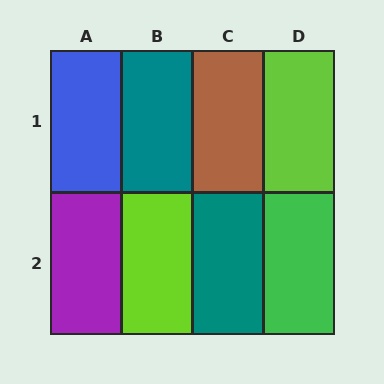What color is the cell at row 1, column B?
Teal.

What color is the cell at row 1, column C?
Brown.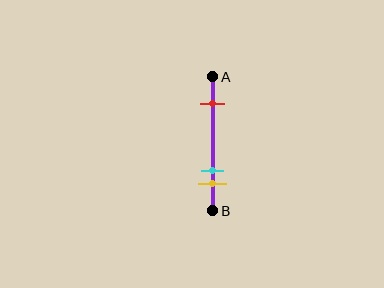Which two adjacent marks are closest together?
The cyan and yellow marks are the closest adjacent pair.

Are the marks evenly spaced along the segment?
No, the marks are not evenly spaced.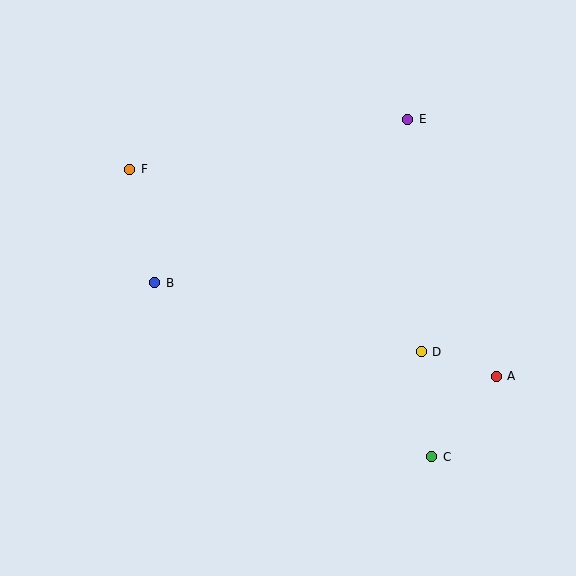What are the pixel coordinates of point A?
Point A is at (496, 376).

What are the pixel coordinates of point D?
Point D is at (421, 352).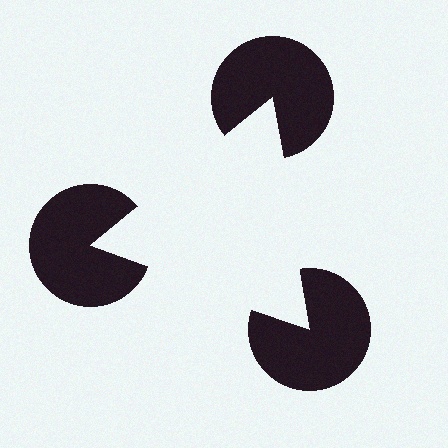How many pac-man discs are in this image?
There are 3 — one at each vertex of the illusory triangle.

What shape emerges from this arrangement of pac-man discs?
An illusory triangle — its edges are inferred from the aligned wedge cuts in the pac-man discs, not physically drawn.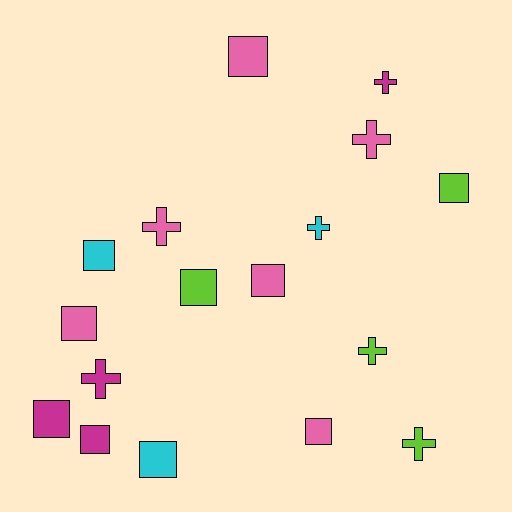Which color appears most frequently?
Pink, with 6 objects.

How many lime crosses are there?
There are 2 lime crosses.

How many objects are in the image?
There are 17 objects.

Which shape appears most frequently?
Square, with 10 objects.